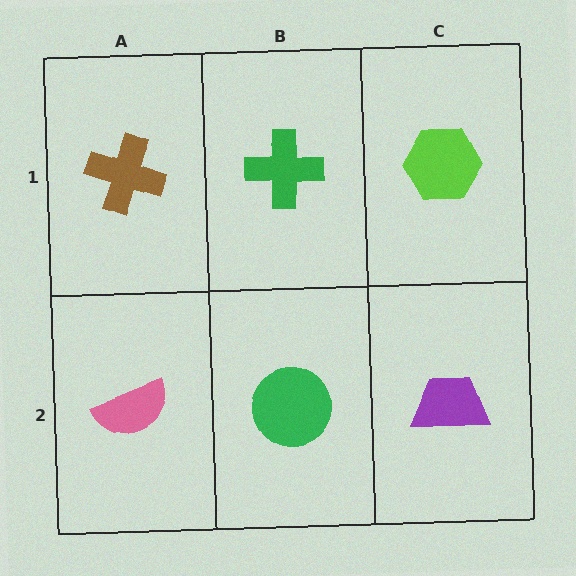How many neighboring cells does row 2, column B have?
3.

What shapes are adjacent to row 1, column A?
A pink semicircle (row 2, column A), a green cross (row 1, column B).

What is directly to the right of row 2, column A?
A green circle.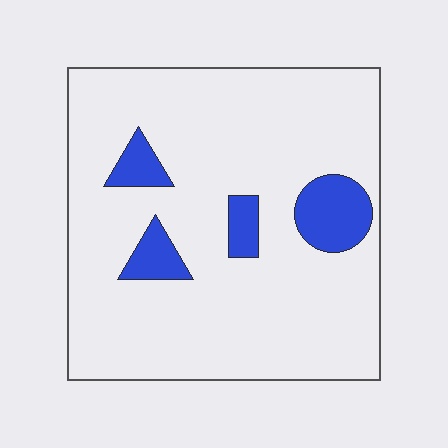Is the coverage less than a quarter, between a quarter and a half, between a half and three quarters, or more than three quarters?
Less than a quarter.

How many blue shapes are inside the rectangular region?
4.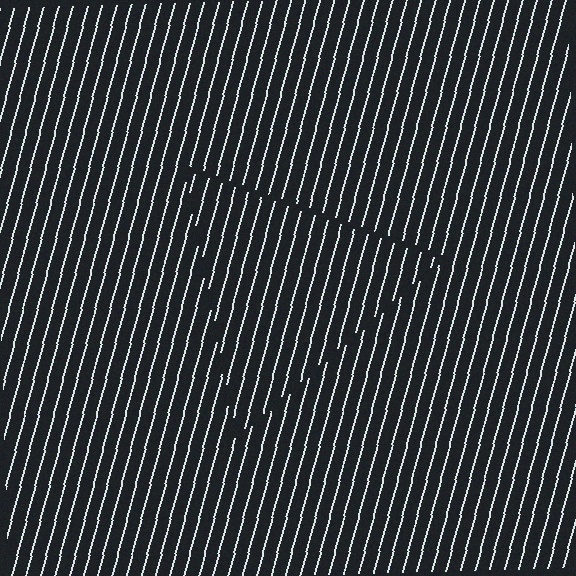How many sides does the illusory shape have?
3 sides — the line-ends trace a triangle.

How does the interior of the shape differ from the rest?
The interior of the shape contains the same grating, shifted by half a period — the contour is defined by the phase discontinuity where line-ends from the inner and outer gratings abut.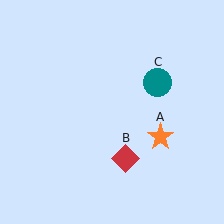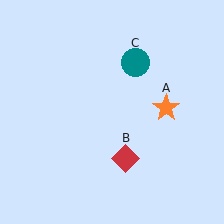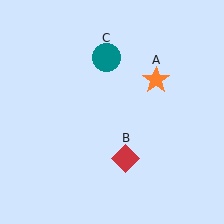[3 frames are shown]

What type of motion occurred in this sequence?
The orange star (object A), teal circle (object C) rotated counterclockwise around the center of the scene.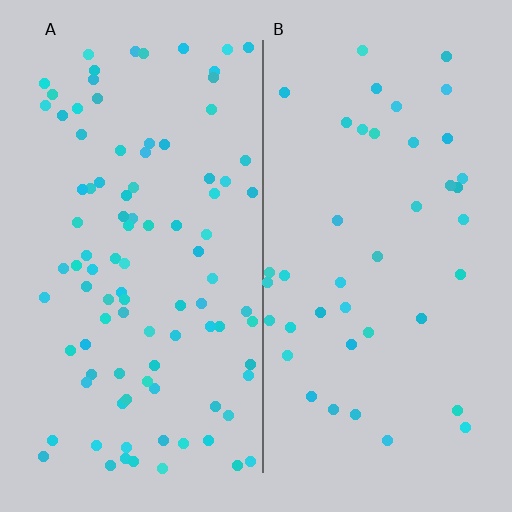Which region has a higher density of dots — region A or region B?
A (the left).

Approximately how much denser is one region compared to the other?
Approximately 2.3× — region A over region B.